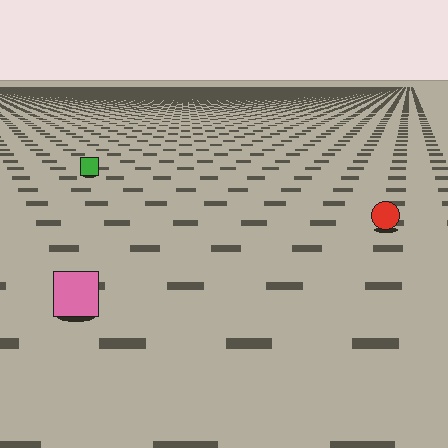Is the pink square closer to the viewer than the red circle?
Yes. The pink square is closer — you can tell from the texture gradient: the ground texture is coarser near it.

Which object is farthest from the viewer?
The green square is farthest from the viewer. It appears smaller and the ground texture around it is denser.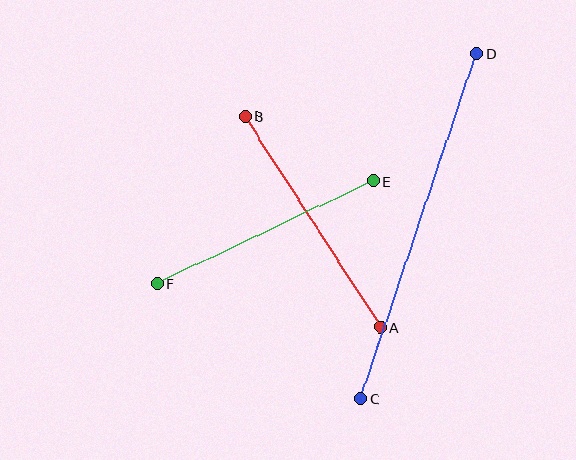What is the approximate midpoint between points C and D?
The midpoint is at approximately (419, 226) pixels.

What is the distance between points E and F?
The distance is approximately 239 pixels.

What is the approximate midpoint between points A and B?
The midpoint is at approximately (313, 222) pixels.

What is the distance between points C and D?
The distance is approximately 364 pixels.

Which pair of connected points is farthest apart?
Points C and D are farthest apart.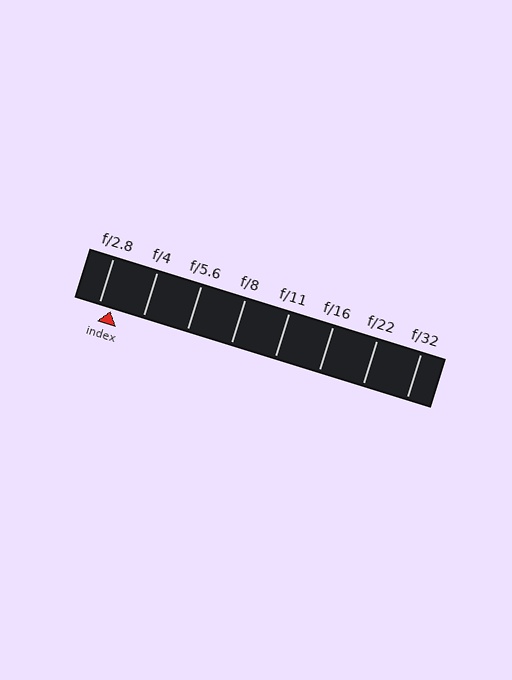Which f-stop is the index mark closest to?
The index mark is closest to f/2.8.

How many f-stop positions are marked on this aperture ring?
There are 8 f-stop positions marked.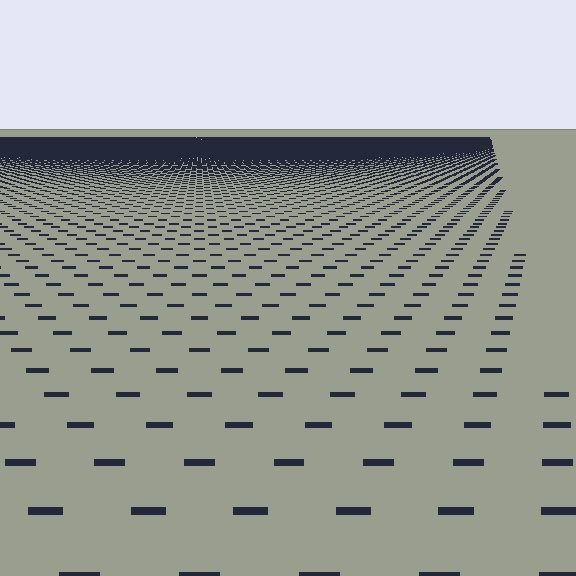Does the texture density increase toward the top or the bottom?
Density increases toward the top.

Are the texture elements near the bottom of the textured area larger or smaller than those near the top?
Larger. Near the bottom, elements are closer to the viewer and appear at a bigger on-screen size.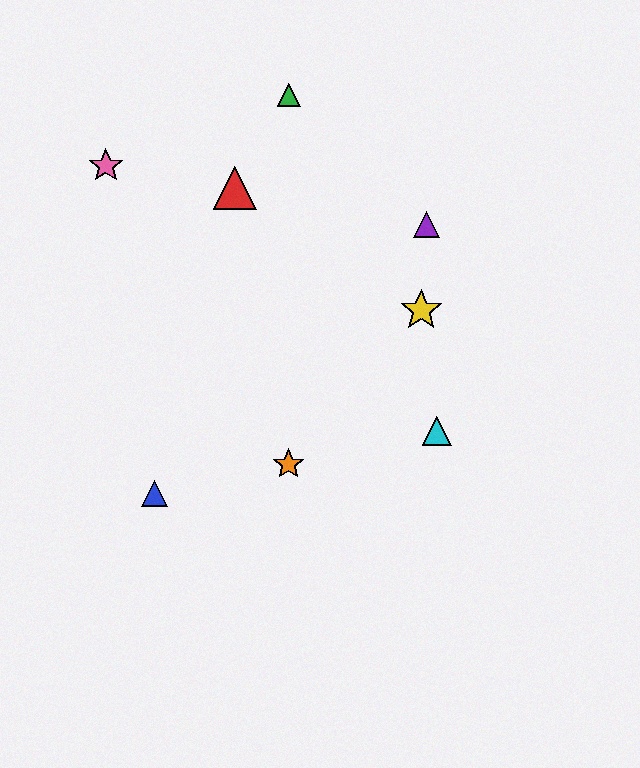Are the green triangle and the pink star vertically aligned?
No, the green triangle is at x≈289 and the pink star is at x≈106.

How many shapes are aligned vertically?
2 shapes (the green triangle, the orange star) are aligned vertically.